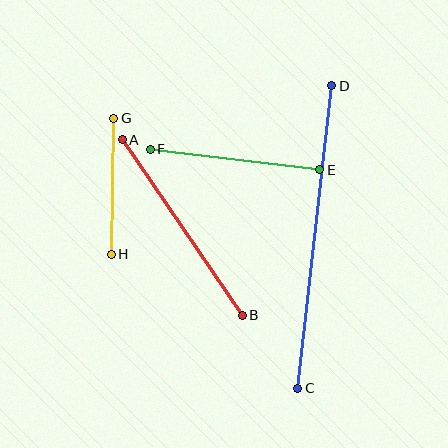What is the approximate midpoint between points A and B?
The midpoint is at approximately (182, 227) pixels.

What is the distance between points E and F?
The distance is approximately 171 pixels.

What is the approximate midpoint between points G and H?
The midpoint is at approximately (113, 186) pixels.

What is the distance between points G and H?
The distance is approximately 136 pixels.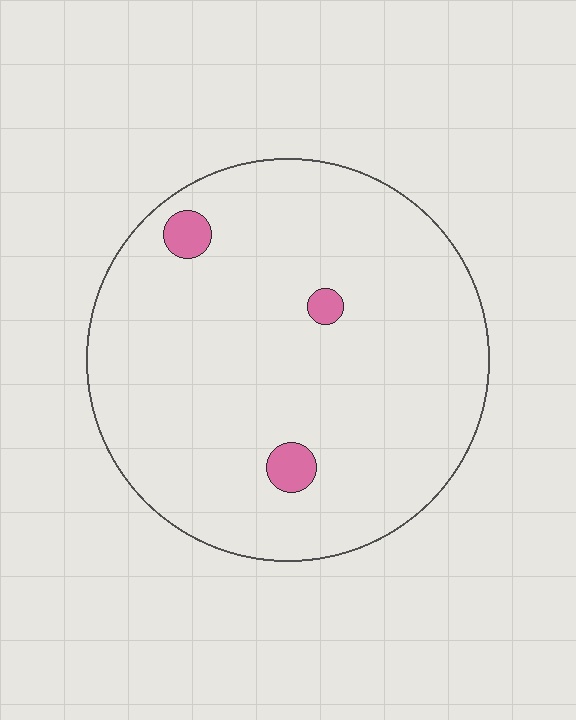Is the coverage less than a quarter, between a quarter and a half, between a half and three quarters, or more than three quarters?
Less than a quarter.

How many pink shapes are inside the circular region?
3.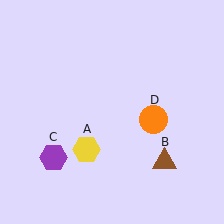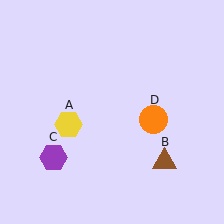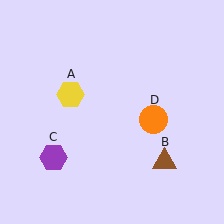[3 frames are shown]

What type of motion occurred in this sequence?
The yellow hexagon (object A) rotated clockwise around the center of the scene.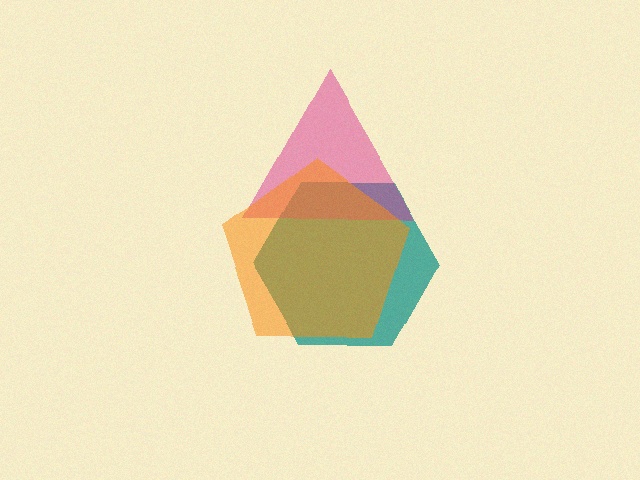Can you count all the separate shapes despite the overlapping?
Yes, there are 3 separate shapes.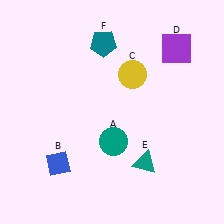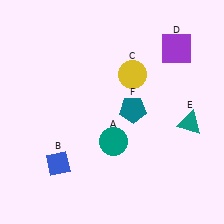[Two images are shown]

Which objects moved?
The objects that moved are: the teal triangle (E), the teal pentagon (F).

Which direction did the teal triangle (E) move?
The teal triangle (E) moved right.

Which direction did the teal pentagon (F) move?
The teal pentagon (F) moved down.